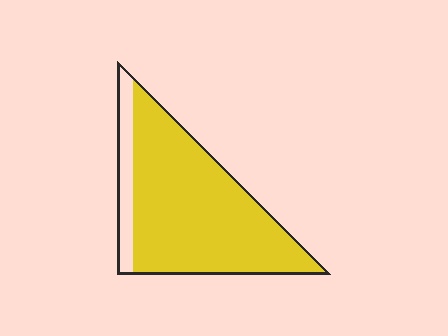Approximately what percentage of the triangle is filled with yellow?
Approximately 85%.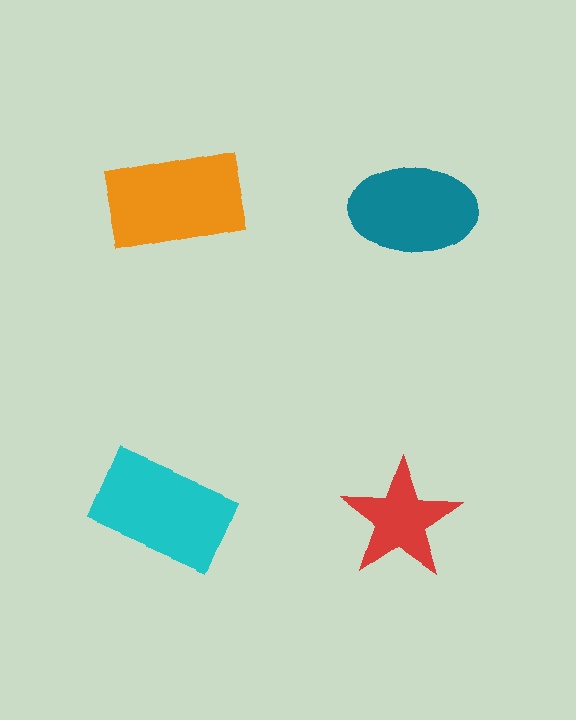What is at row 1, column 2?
A teal ellipse.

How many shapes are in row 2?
2 shapes.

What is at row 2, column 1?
A cyan rectangle.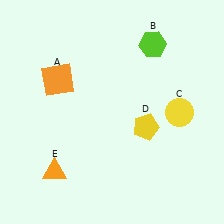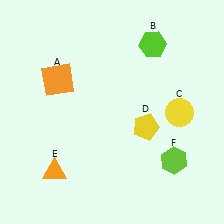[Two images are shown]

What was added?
A lime hexagon (F) was added in Image 2.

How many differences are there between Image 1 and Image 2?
There is 1 difference between the two images.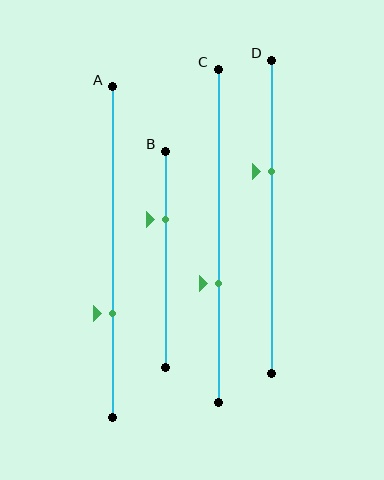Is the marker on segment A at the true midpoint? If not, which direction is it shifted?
No, the marker on segment A is shifted downward by about 18% of the segment length.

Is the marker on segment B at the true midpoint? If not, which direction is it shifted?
No, the marker on segment B is shifted upward by about 18% of the segment length.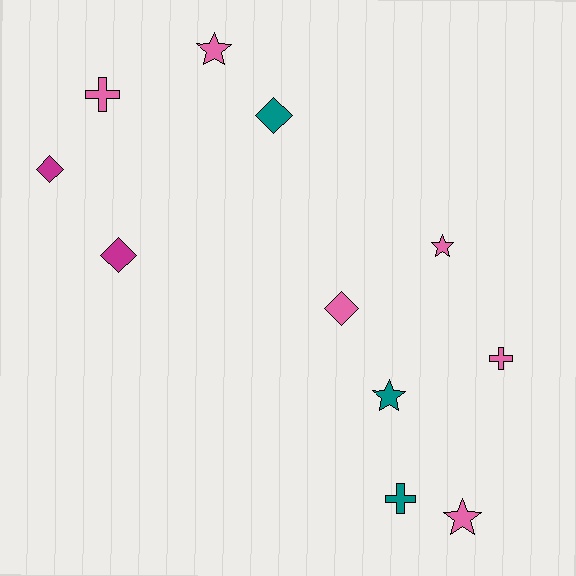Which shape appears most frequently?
Star, with 4 objects.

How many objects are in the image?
There are 11 objects.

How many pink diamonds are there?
There is 1 pink diamond.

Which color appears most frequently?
Pink, with 6 objects.